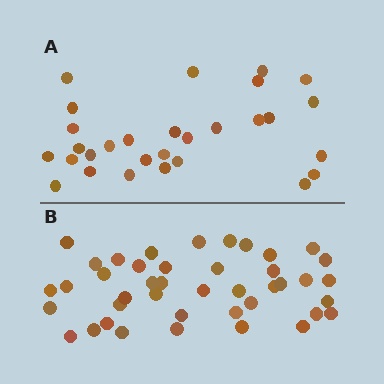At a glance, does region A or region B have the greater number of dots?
Region B (the bottom region) has more dots.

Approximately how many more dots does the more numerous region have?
Region B has approximately 15 more dots than region A.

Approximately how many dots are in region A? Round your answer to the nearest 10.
About 30 dots. (The exact count is 29, which rounds to 30.)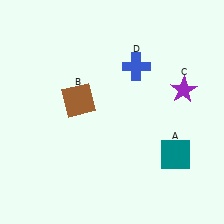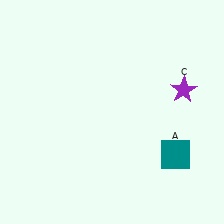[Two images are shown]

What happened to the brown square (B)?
The brown square (B) was removed in Image 2. It was in the top-left area of Image 1.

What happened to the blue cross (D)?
The blue cross (D) was removed in Image 2. It was in the top-right area of Image 1.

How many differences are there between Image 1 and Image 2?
There are 2 differences between the two images.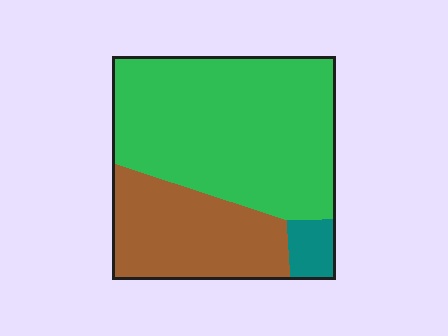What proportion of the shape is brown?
Brown takes up between a quarter and a half of the shape.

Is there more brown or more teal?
Brown.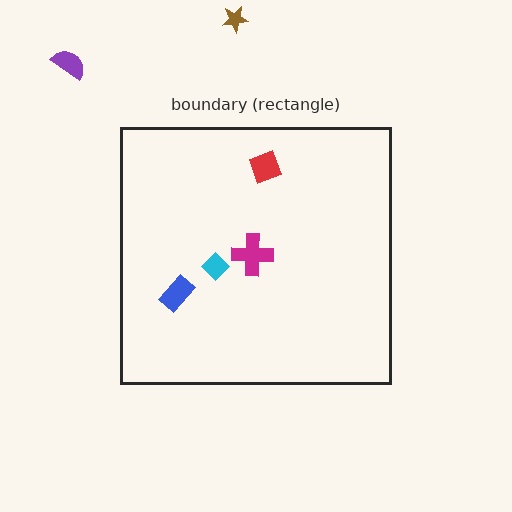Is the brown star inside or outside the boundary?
Outside.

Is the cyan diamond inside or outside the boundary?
Inside.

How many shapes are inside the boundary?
4 inside, 2 outside.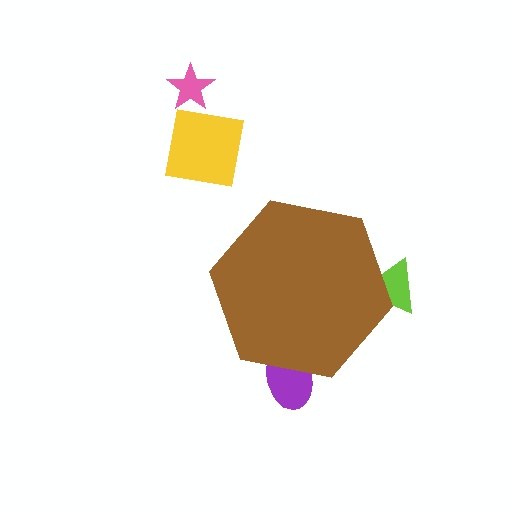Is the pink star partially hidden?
No, the pink star is fully visible.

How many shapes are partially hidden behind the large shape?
2 shapes are partially hidden.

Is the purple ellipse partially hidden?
Yes, the purple ellipse is partially hidden behind the brown hexagon.